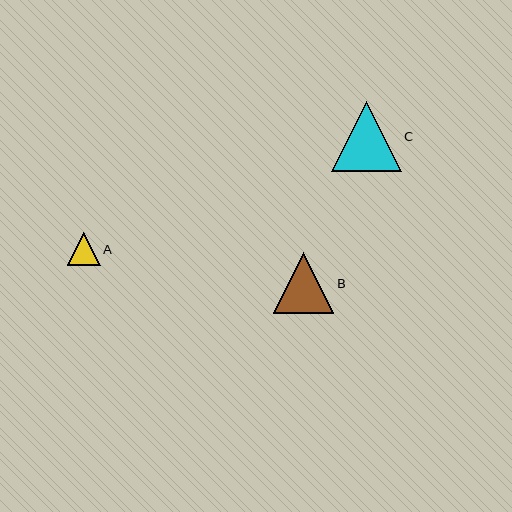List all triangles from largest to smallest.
From largest to smallest: C, B, A.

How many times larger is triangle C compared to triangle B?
Triangle C is approximately 1.1 times the size of triangle B.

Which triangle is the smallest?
Triangle A is the smallest with a size of approximately 32 pixels.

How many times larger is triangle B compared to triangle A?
Triangle B is approximately 1.9 times the size of triangle A.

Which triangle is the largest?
Triangle C is the largest with a size of approximately 70 pixels.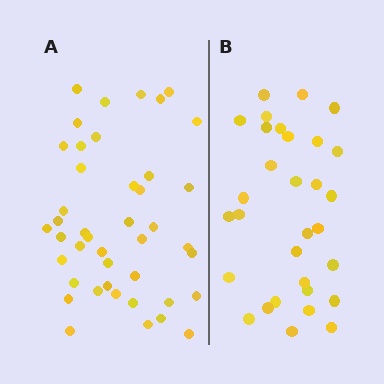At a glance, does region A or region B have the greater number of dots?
Region A (the left region) has more dots.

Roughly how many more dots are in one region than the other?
Region A has roughly 12 or so more dots than region B.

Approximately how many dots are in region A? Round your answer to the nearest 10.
About 40 dots. (The exact count is 43, which rounds to 40.)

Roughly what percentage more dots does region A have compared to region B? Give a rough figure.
About 40% more.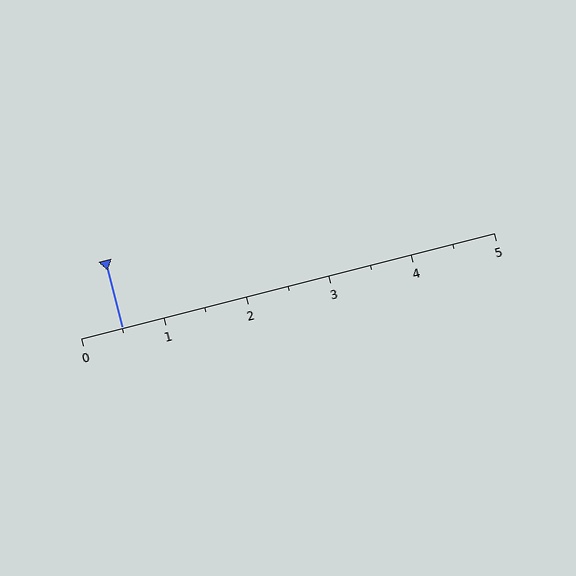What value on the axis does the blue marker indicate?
The marker indicates approximately 0.5.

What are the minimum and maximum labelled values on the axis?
The axis runs from 0 to 5.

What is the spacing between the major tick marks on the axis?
The major ticks are spaced 1 apart.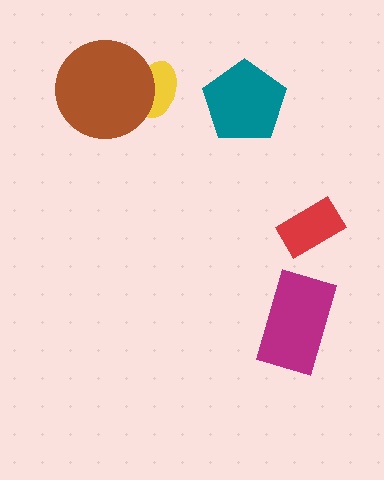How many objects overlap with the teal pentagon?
0 objects overlap with the teal pentagon.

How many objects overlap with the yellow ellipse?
1 object overlaps with the yellow ellipse.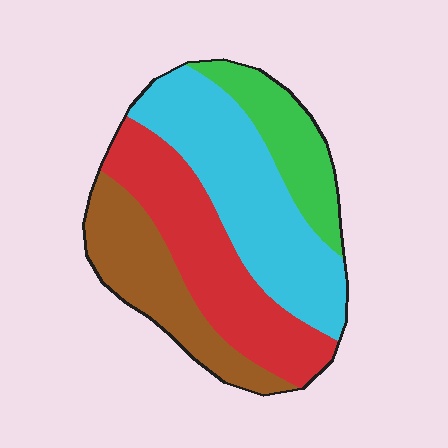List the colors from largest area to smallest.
From largest to smallest: cyan, red, brown, green.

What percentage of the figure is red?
Red takes up about one third (1/3) of the figure.